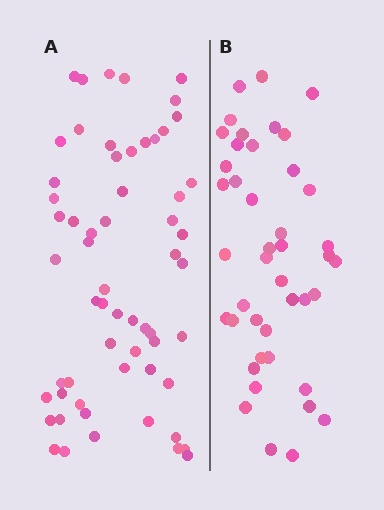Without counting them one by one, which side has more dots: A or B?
Region A (the left region) has more dots.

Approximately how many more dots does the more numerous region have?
Region A has approximately 15 more dots than region B.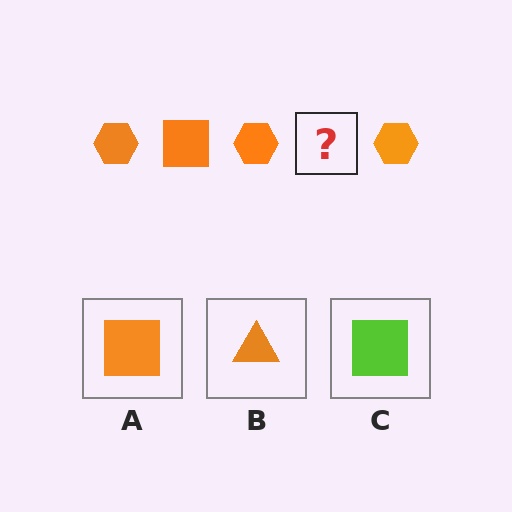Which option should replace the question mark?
Option A.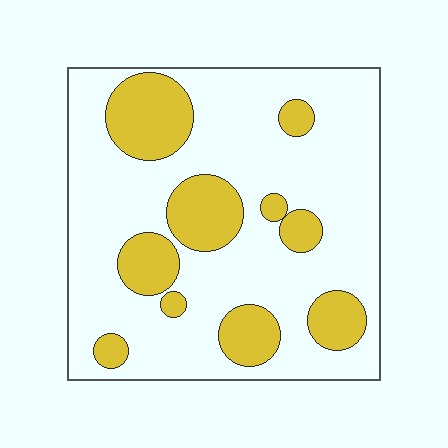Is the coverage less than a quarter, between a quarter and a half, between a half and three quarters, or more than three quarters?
Between a quarter and a half.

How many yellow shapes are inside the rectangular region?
10.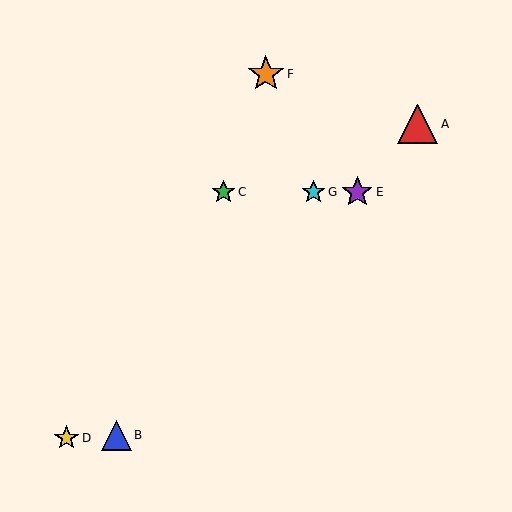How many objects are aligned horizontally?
3 objects (C, E, G) are aligned horizontally.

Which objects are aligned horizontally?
Objects C, E, G are aligned horizontally.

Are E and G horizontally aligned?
Yes, both are at y≈192.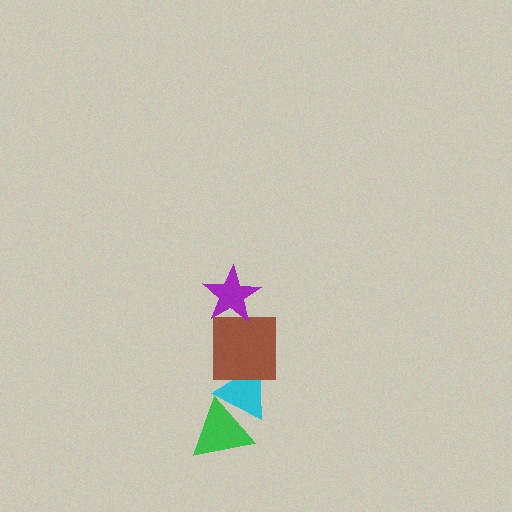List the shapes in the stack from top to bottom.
From top to bottom: the purple star, the brown square, the cyan triangle, the green triangle.